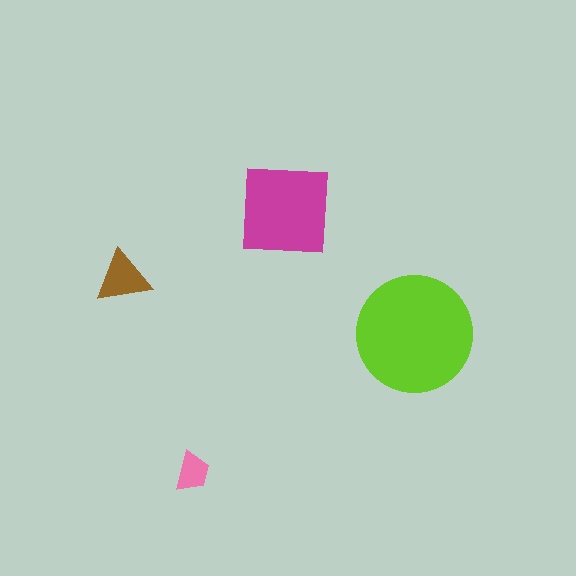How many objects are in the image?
There are 4 objects in the image.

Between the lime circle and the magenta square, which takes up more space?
The lime circle.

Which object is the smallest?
The pink trapezoid.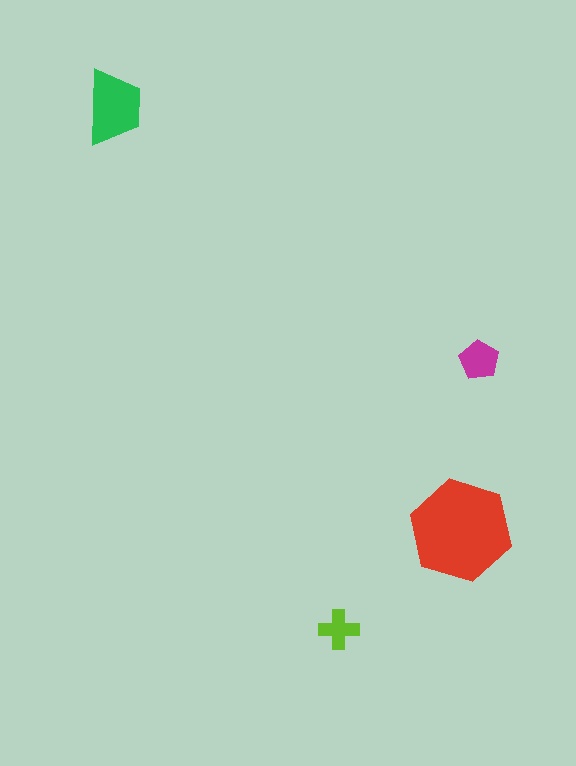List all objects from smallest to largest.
The lime cross, the magenta pentagon, the green trapezoid, the red hexagon.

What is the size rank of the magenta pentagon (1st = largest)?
3rd.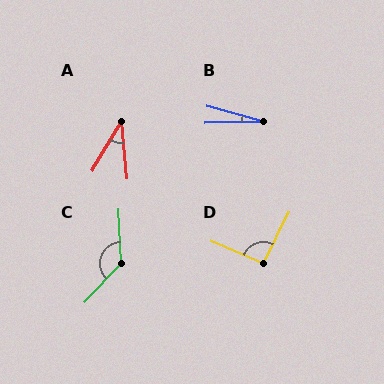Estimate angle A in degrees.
Approximately 36 degrees.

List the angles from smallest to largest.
B (16°), A (36°), D (93°), C (133°).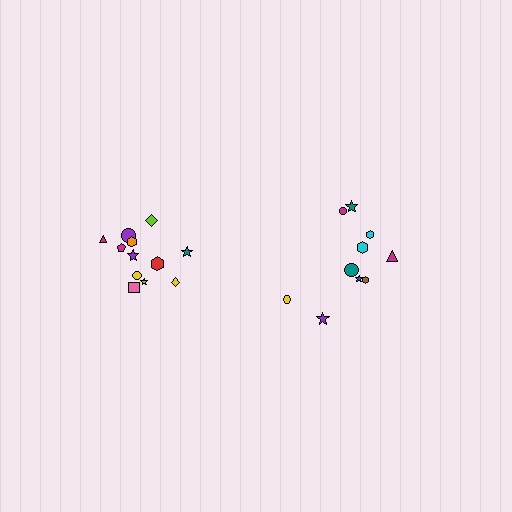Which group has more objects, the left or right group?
The left group.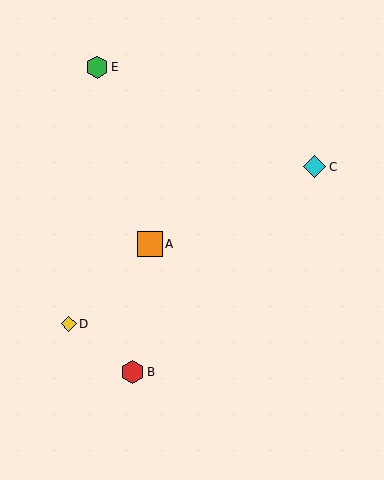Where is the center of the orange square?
The center of the orange square is at (150, 244).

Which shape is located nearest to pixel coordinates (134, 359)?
The red hexagon (labeled B) at (133, 372) is nearest to that location.